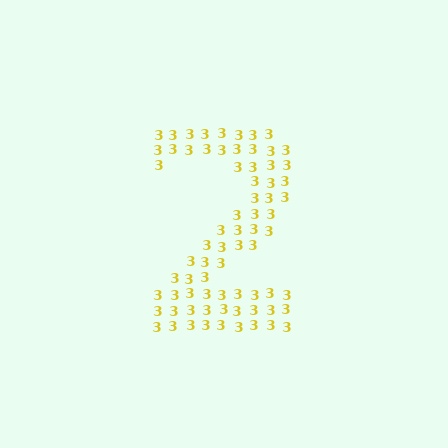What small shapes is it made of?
It is made of small digit 3's.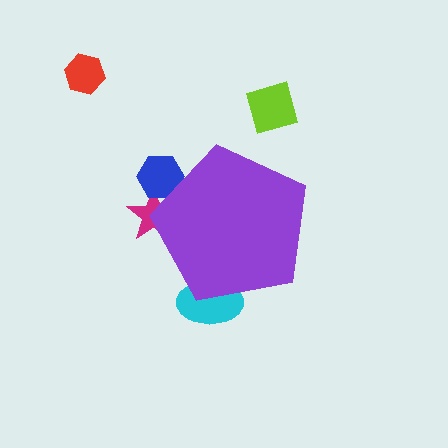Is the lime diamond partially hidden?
No, the lime diamond is fully visible.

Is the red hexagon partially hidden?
No, the red hexagon is fully visible.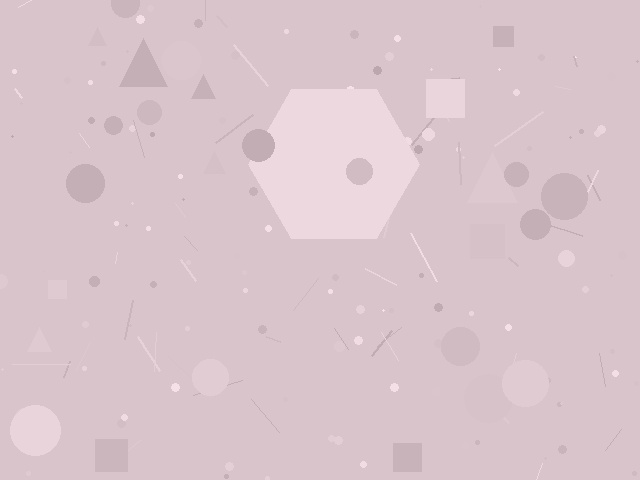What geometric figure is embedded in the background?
A hexagon is embedded in the background.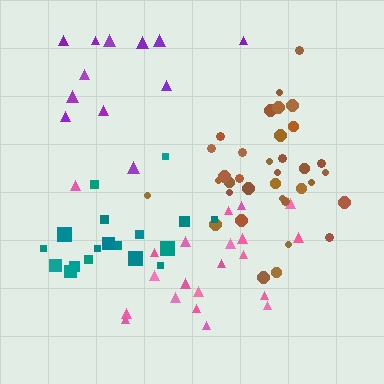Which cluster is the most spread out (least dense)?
Purple.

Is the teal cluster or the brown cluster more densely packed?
Brown.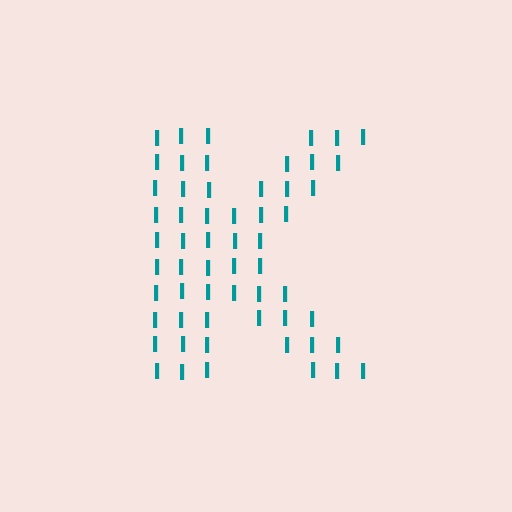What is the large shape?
The large shape is the letter K.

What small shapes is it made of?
It is made of small letter I's.